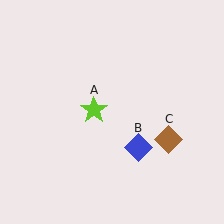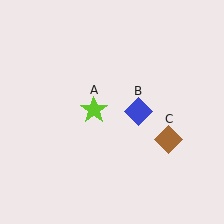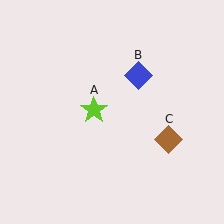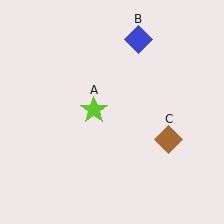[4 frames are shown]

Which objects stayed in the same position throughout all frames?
Lime star (object A) and brown diamond (object C) remained stationary.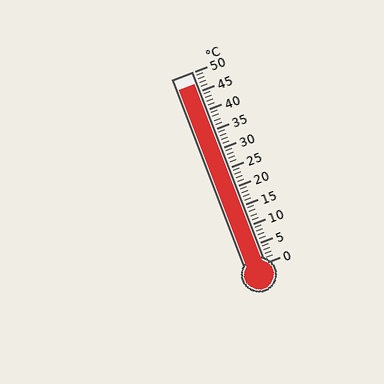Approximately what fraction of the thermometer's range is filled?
The thermometer is filled to approximately 95% of its range.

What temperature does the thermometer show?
The thermometer shows approximately 47°C.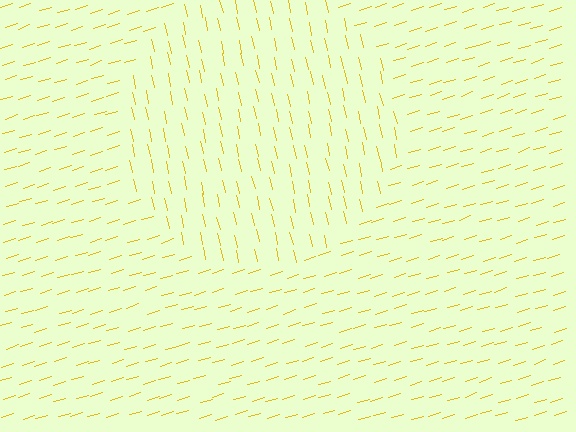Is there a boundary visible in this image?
Yes, there is a texture boundary formed by a change in line orientation.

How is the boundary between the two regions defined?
The boundary is defined purely by a change in line orientation (approximately 85 degrees difference). All lines are the same color and thickness.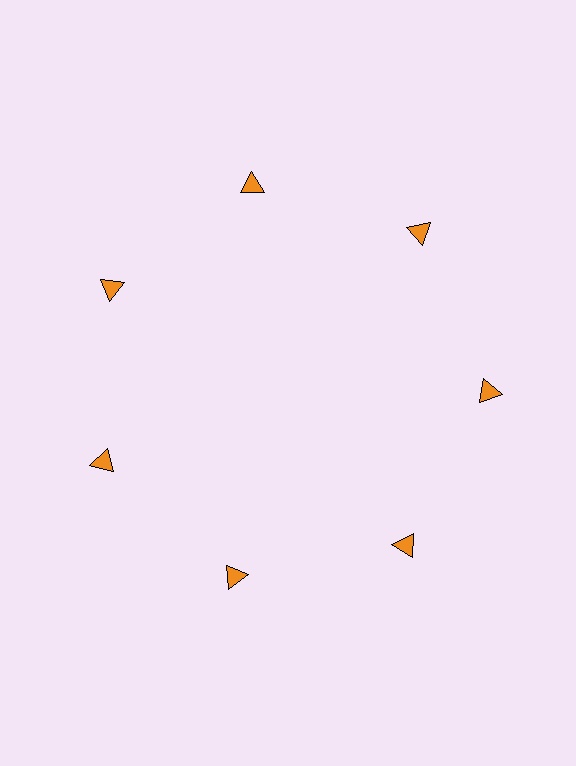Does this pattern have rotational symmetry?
Yes, this pattern has 7-fold rotational symmetry. It looks the same after rotating 51 degrees around the center.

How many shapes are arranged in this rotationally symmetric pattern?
There are 7 shapes, arranged in 7 groups of 1.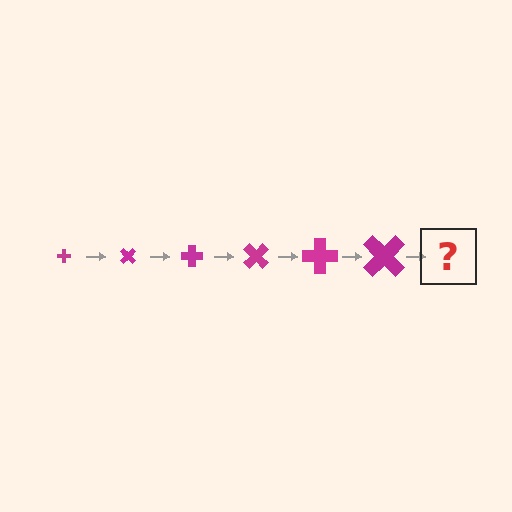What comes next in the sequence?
The next element should be a cross, larger than the previous one and rotated 270 degrees from the start.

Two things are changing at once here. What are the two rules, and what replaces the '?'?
The two rules are that the cross grows larger each step and it rotates 45 degrees each step. The '?' should be a cross, larger than the previous one and rotated 270 degrees from the start.